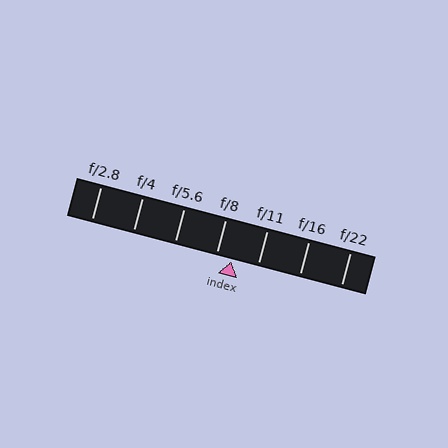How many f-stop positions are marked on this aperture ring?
There are 7 f-stop positions marked.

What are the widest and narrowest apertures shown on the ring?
The widest aperture shown is f/2.8 and the narrowest is f/22.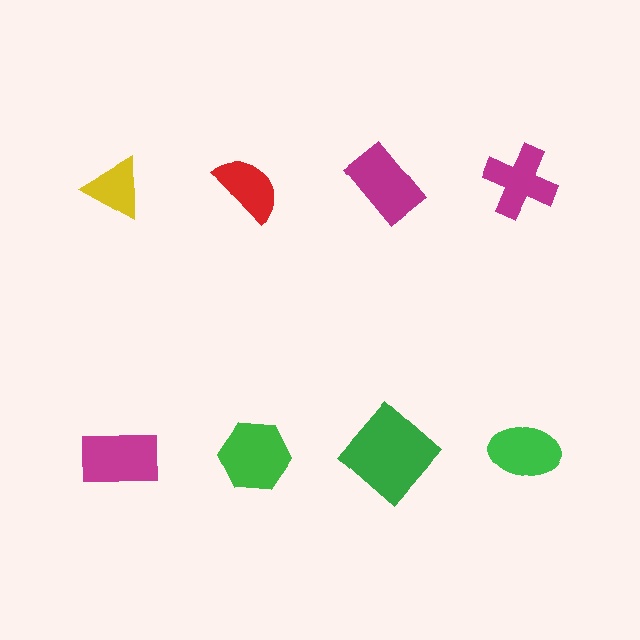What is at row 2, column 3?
A green diamond.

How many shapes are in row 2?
4 shapes.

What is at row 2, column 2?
A green hexagon.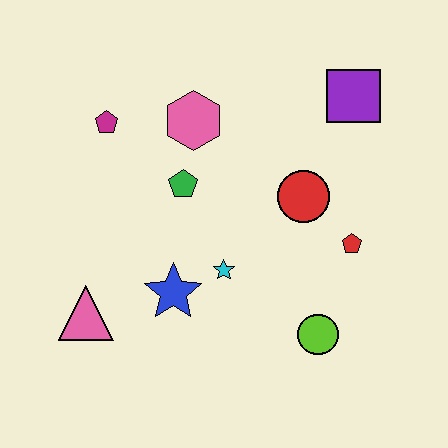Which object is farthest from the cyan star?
The purple square is farthest from the cyan star.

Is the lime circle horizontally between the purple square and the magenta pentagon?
Yes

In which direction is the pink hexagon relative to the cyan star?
The pink hexagon is above the cyan star.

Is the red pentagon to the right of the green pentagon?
Yes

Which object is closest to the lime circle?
The red pentagon is closest to the lime circle.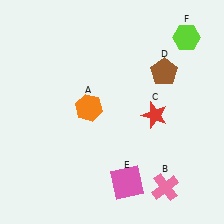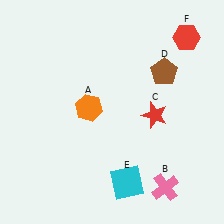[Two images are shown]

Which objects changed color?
E changed from pink to cyan. F changed from lime to red.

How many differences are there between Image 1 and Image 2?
There are 2 differences between the two images.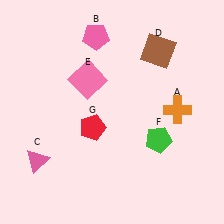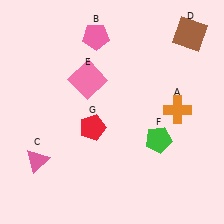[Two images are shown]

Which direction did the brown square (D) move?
The brown square (D) moved right.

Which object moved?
The brown square (D) moved right.